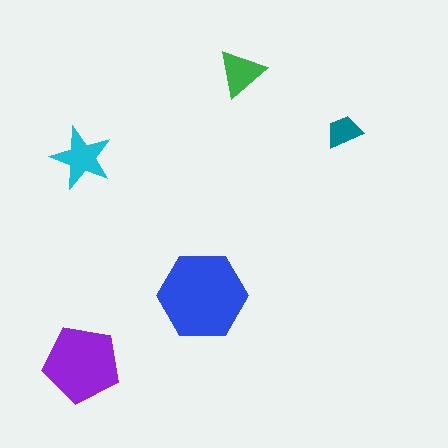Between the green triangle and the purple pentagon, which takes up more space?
The purple pentagon.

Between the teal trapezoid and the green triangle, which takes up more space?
The green triangle.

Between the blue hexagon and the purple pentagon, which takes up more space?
The blue hexagon.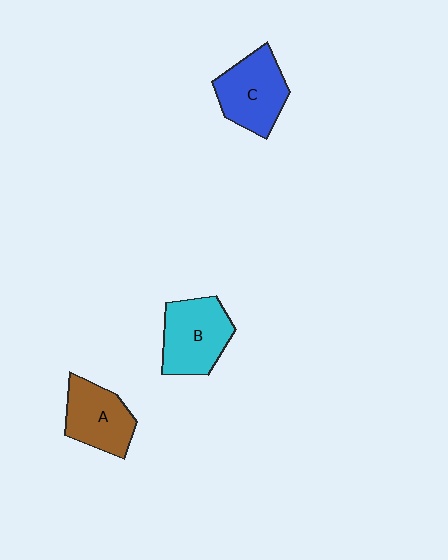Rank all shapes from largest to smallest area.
From largest to smallest: B (cyan), C (blue), A (brown).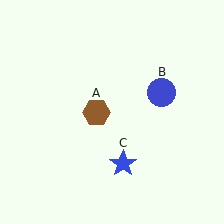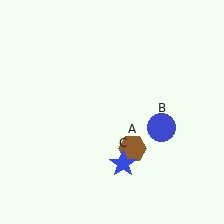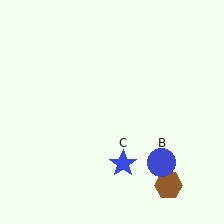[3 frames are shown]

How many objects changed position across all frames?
2 objects changed position: brown hexagon (object A), blue circle (object B).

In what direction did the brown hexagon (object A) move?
The brown hexagon (object A) moved down and to the right.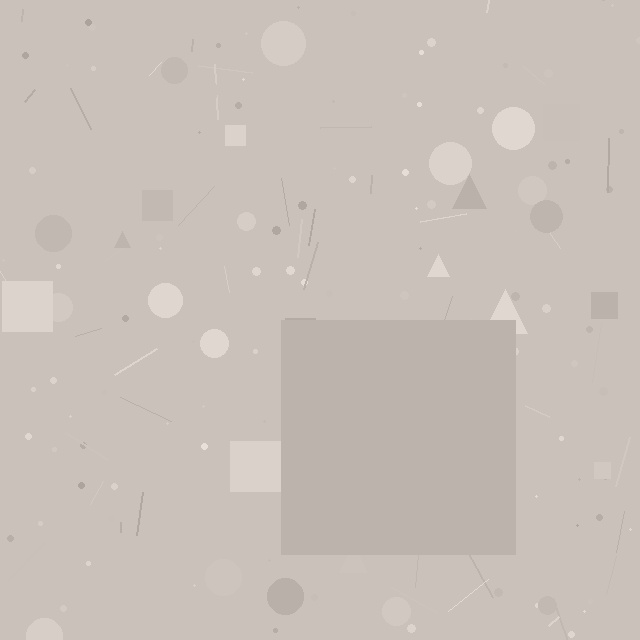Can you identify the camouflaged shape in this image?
The camouflaged shape is a square.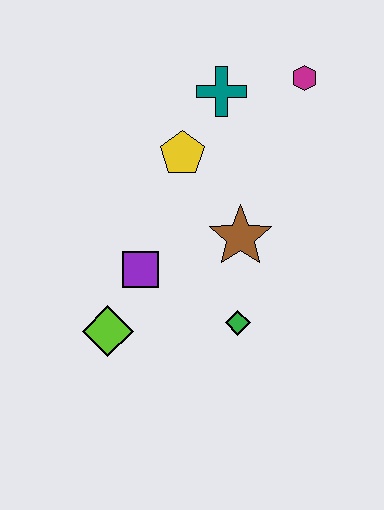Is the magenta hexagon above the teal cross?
Yes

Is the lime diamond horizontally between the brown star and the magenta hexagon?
No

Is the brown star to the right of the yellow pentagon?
Yes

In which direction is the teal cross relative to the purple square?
The teal cross is above the purple square.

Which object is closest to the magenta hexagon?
The teal cross is closest to the magenta hexagon.